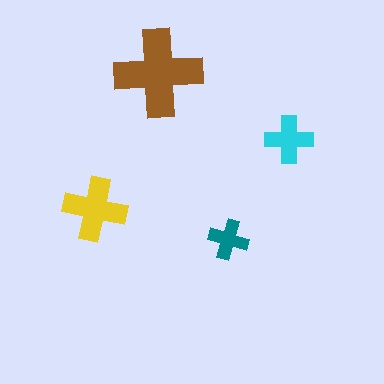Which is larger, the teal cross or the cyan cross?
The cyan one.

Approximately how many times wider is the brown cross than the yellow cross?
About 1.5 times wider.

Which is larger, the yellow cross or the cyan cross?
The yellow one.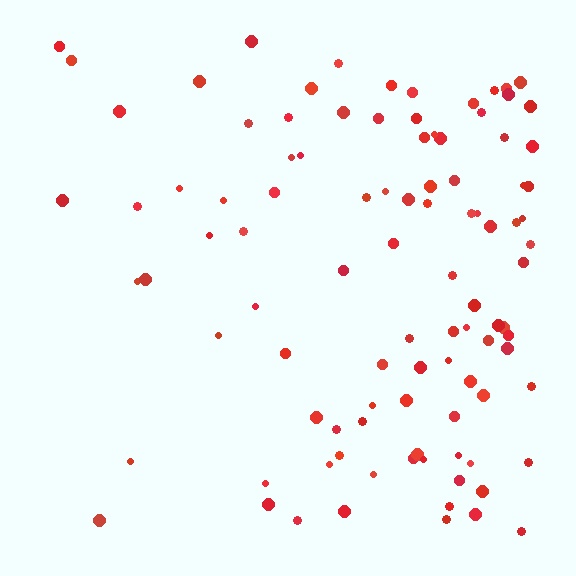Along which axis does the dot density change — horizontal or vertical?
Horizontal.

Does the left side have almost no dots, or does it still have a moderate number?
Still a moderate number, just noticeably fewer than the right.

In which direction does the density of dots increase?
From left to right, with the right side densest.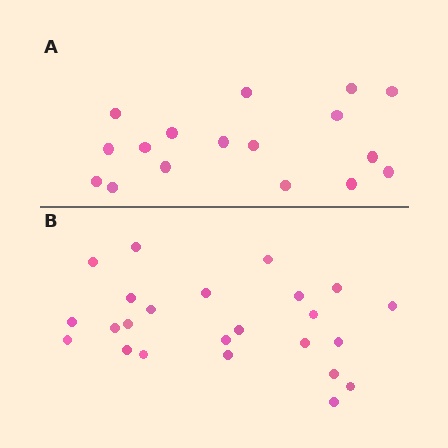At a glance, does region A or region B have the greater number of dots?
Region B (the bottom region) has more dots.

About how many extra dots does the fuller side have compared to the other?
Region B has roughly 8 or so more dots than region A.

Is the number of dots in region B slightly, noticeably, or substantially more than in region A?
Region B has noticeably more, but not dramatically so. The ratio is roughly 1.4 to 1.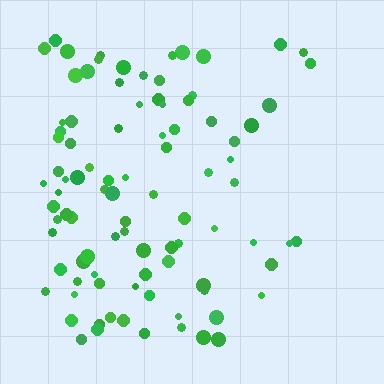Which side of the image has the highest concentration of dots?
The left.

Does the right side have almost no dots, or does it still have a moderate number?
Still a moderate number, just noticeably fewer than the left.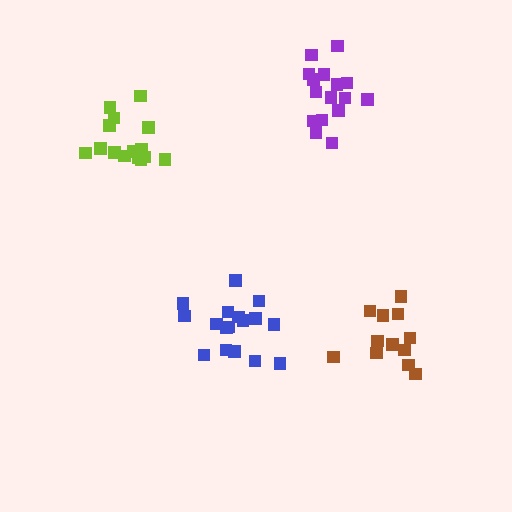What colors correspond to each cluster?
The clusters are colored: blue, lime, purple, brown.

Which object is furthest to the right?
The brown cluster is rightmost.